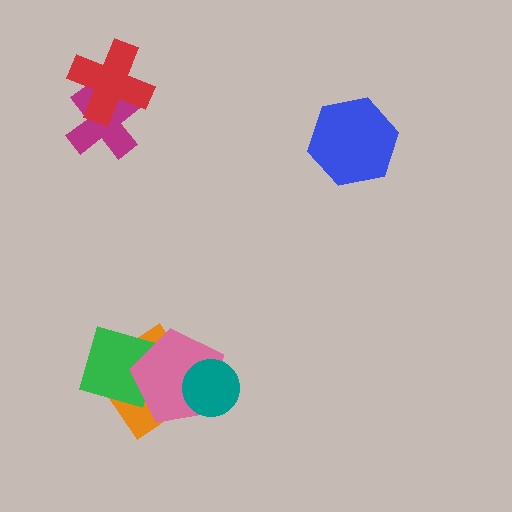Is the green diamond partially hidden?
Yes, it is partially covered by another shape.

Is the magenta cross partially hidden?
Yes, it is partially covered by another shape.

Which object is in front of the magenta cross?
The red cross is in front of the magenta cross.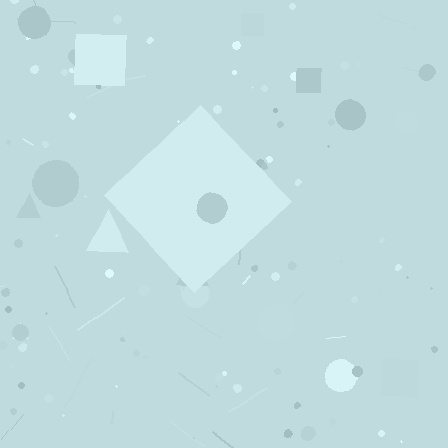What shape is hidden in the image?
A diamond is hidden in the image.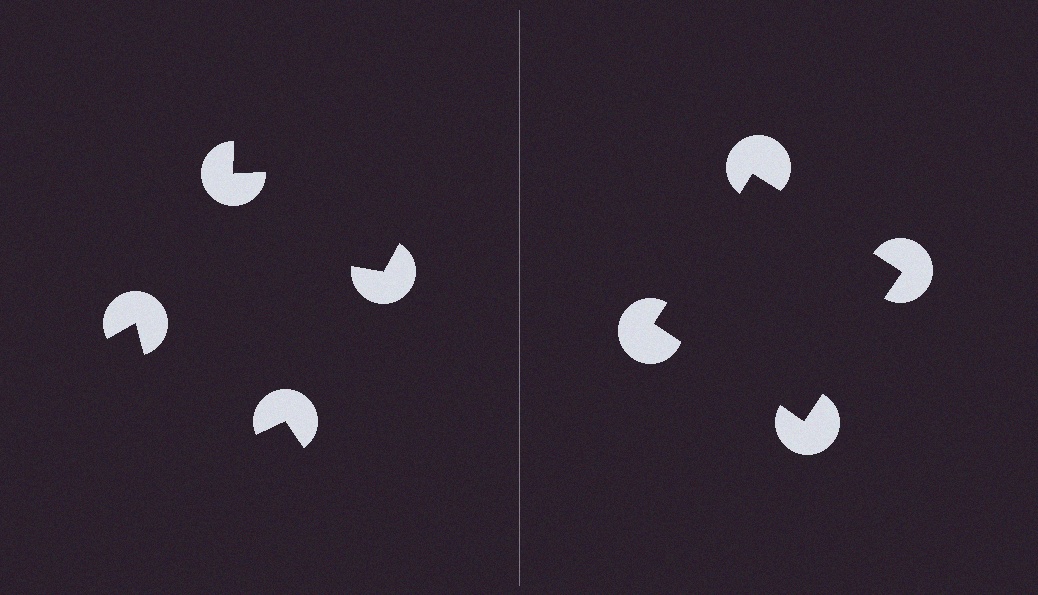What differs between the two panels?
The pac-man discs are positioned identically on both sides; only the wedge orientations differ. On the right they align to a square; on the left they are misaligned.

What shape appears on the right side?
An illusory square.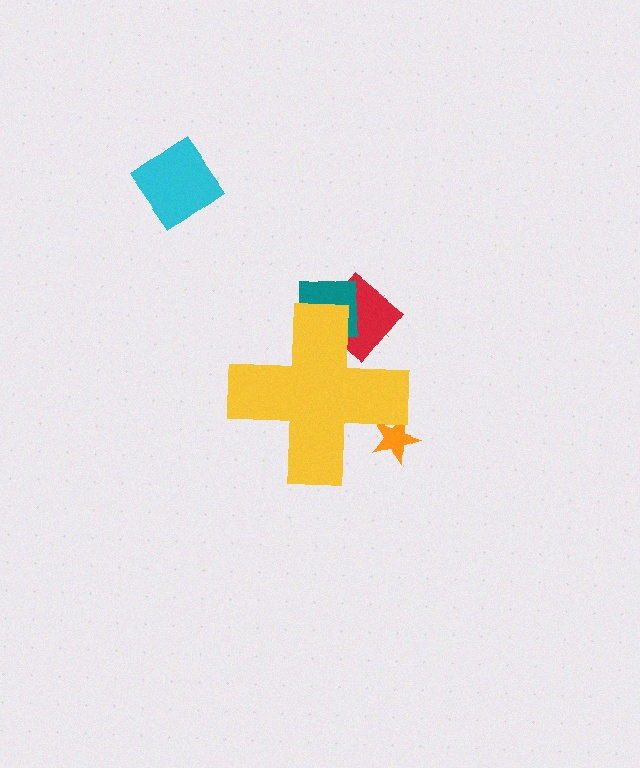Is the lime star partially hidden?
Yes, the lime star is partially hidden behind the yellow cross.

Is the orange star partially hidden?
Yes, the orange star is partially hidden behind the yellow cross.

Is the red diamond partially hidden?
Yes, the red diamond is partially hidden behind the yellow cross.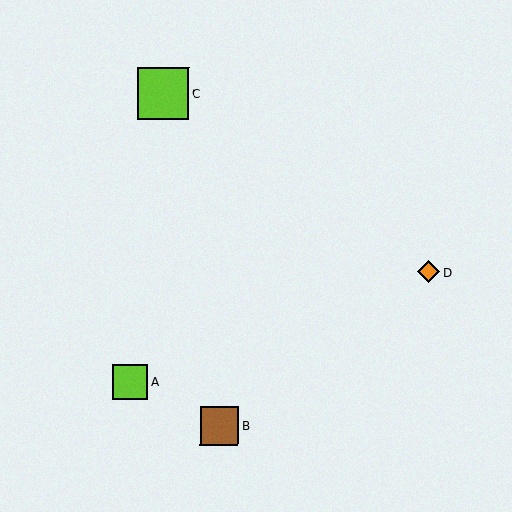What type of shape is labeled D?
Shape D is an orange diamond.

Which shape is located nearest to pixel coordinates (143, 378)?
The lime square (labeled A) at (130, 382) is nearest to that location.